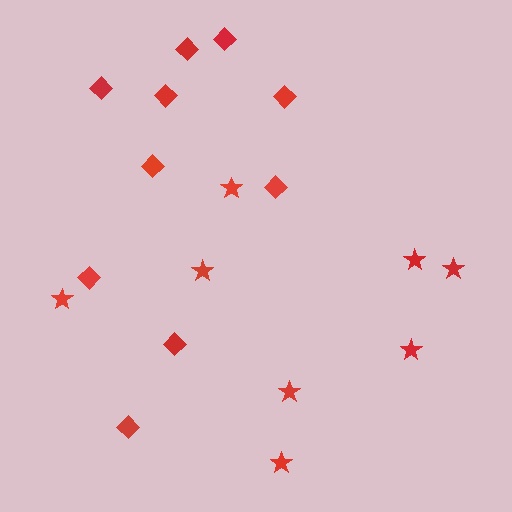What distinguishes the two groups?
There are 2 groups: one group of diamonds (10) and one group of stars (8).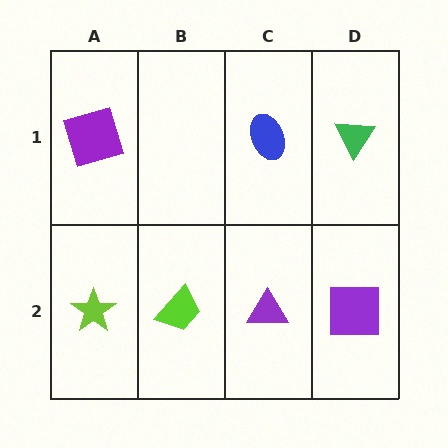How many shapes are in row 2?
4 shapes.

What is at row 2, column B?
A lime trapezoid.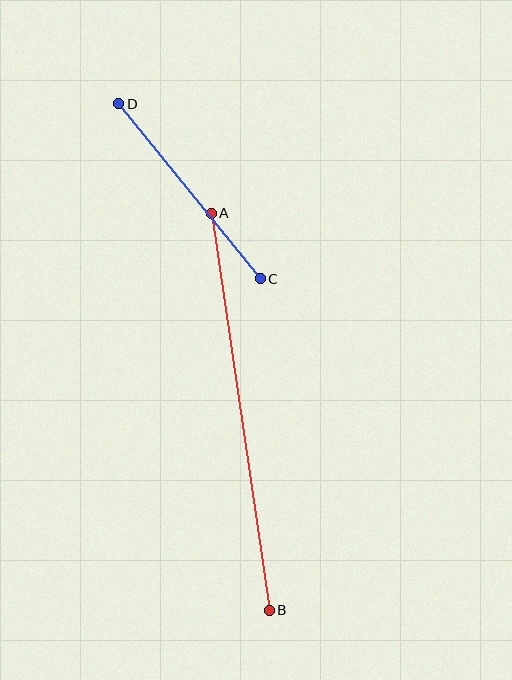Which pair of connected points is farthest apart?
Points A and B are farthest apart.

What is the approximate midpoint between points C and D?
The midpoint is at approximately (190, 191) pixels.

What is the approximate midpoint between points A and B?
The midpoint is at approximately (240, 412) pixels.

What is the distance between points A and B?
The distance is approximately 402 pixels.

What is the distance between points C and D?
The distance is approximately 225 pixels.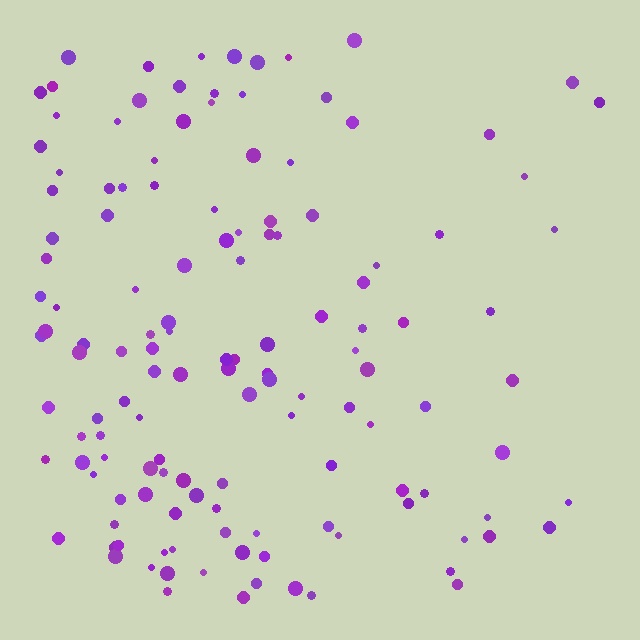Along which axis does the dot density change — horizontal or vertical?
Horizontal.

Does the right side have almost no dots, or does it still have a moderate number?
Still a moderate number, just noticeably fewer than the left.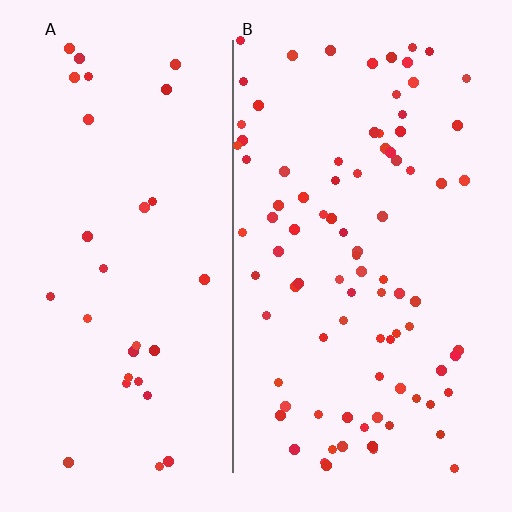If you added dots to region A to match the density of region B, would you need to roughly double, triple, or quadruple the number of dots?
Approximately triple.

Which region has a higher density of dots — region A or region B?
B (the right).